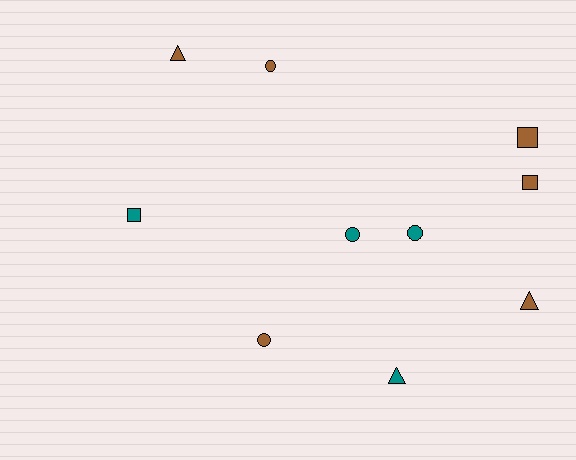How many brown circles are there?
There are 2 brown circles.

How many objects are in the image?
There are 10 objects.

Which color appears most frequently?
Brown, with 6 objects.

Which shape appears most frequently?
Circle, with 4 objects.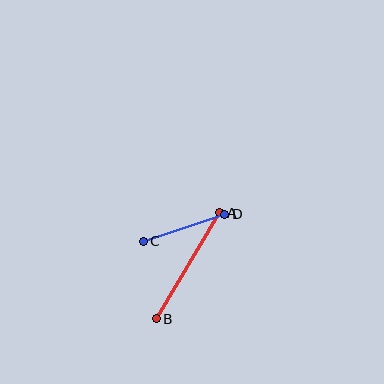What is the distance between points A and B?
The distance is approximately 124 pixels.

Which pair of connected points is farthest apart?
Points A and B are farthest apart.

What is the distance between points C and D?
The distance is approximately 86 pixels.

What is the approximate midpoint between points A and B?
The midpoint is at approximately (188, 266) pixels.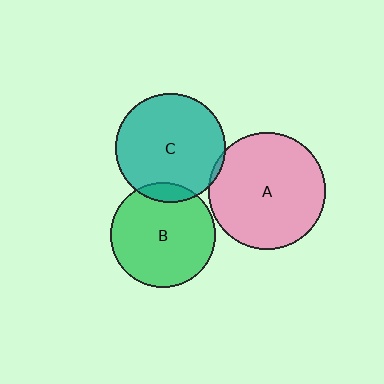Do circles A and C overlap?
Yes.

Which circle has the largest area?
Circle A (pink).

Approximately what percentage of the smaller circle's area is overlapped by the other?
Approximately 5%.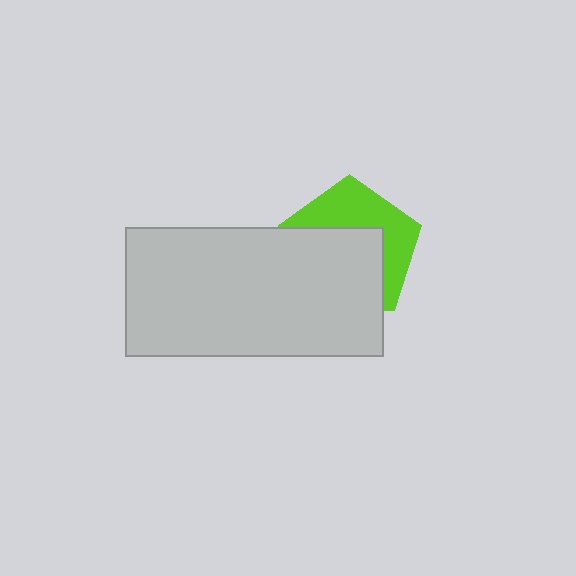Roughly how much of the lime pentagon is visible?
A small part of it is visible (roughly 44%).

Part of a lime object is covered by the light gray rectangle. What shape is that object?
It is a pentagon.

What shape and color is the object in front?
The object in front is a light gray rectangle.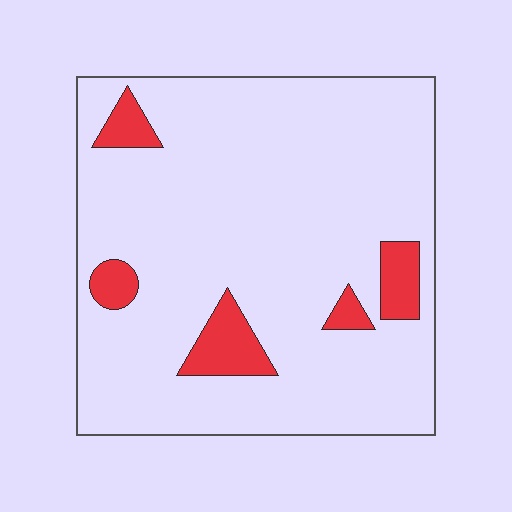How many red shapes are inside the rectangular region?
5.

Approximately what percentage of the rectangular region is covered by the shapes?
Approximately 10%.